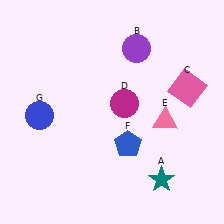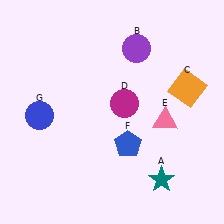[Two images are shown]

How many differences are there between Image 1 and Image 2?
There is 1 difference between the two images.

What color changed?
The square (C) changed from pink in Image 1 to orange in Image 2.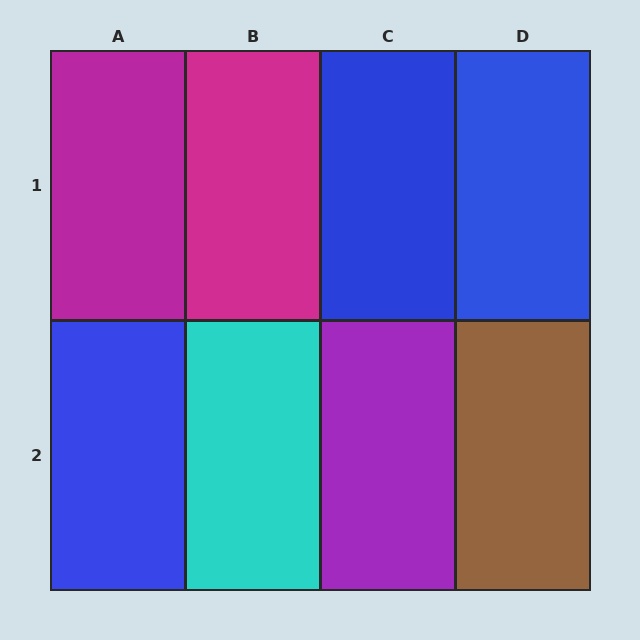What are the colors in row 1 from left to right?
Magenta, magenta, blue, blue.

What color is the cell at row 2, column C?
Purple.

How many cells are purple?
1 cell is purple.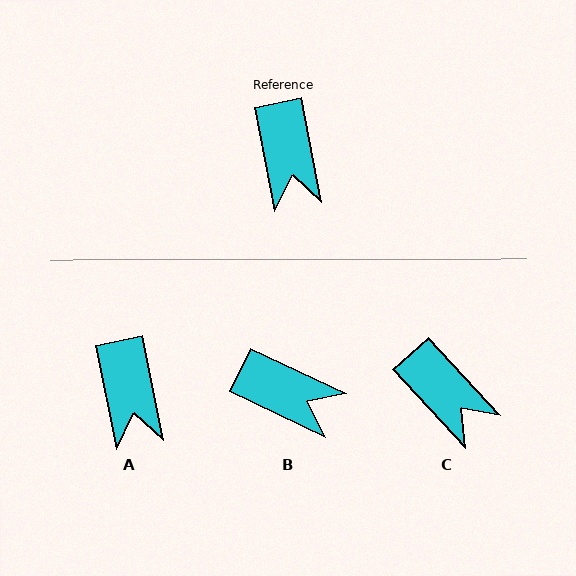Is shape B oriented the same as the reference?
No, it is off by about 53 degrees.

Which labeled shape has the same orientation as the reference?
A.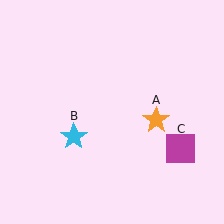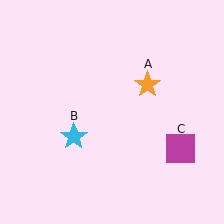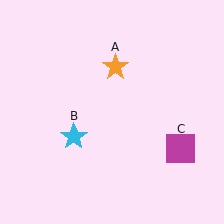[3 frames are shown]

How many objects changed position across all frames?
1 object changed position: orange star (object A).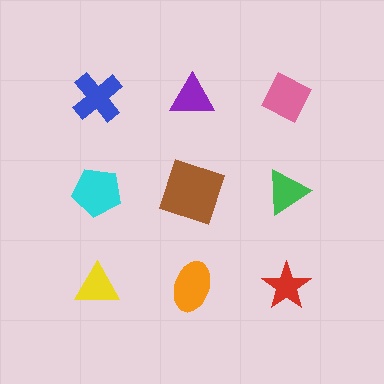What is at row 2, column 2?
A brown square.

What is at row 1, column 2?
A purple triangle.